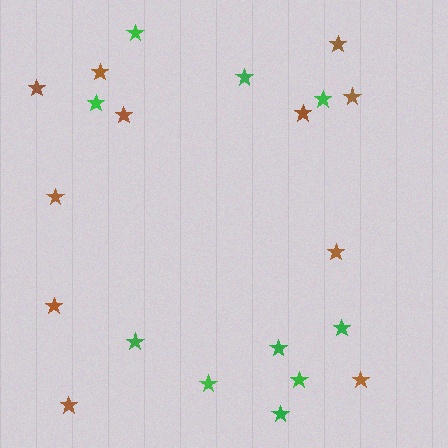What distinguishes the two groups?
There are 2 groups: one group of green stars (10) and one group of brown stars (11).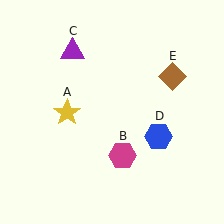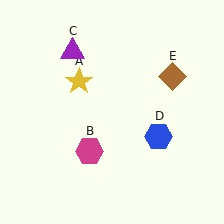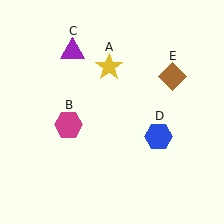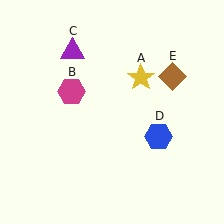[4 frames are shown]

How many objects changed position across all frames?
2 objects changed position: yellow star (object A), magenta hexagon (object B).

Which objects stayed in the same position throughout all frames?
Purple triangle (object C) and blue hexagon (object D) and brown diamond (object E) remained stationary.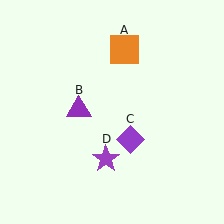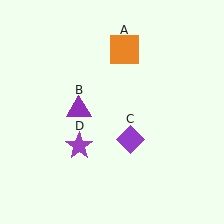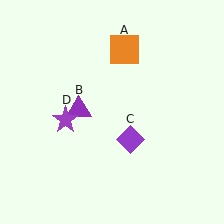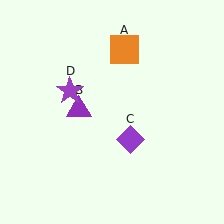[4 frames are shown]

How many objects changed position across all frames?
1 object changed position: purple star (object D).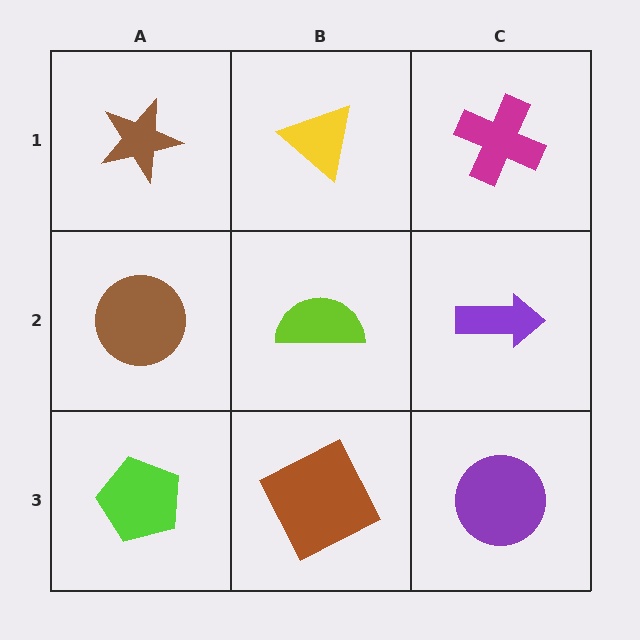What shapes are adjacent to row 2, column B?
A yellow triangle (row 1, column B), a brown square (row 3, column B), a brown circle (row 2, column A), a purple arrow (row 2, column C).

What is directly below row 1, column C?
A purple arrow.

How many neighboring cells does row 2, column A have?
3.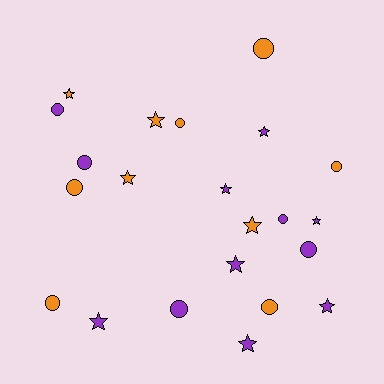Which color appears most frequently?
Purple, with 12 objects.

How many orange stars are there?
There are 4 orange stars.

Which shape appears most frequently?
Circle, with 11 objects.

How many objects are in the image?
There are 22 objects.